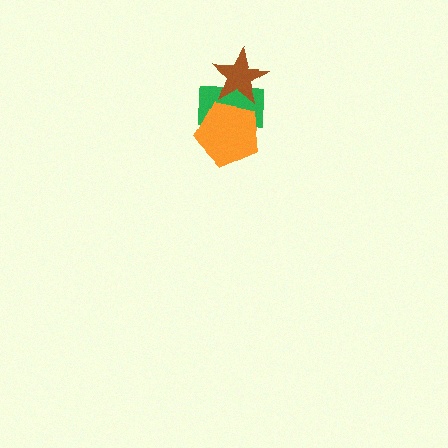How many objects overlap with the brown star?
1 object overlaps with the brown star.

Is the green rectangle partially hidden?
Yes, it is partially covered by another shape.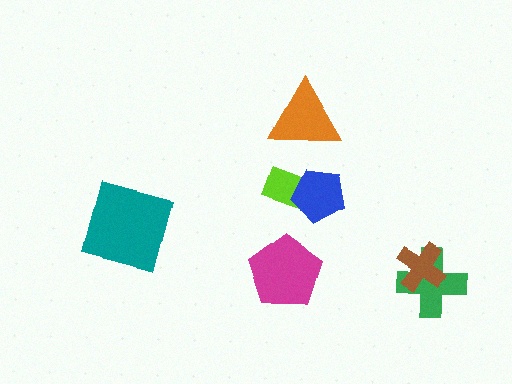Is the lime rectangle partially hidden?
Yes, it is partially covered by another shape.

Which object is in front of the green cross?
The brown cross is in front of the green cross.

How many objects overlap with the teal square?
0 objects overlap with the teal square.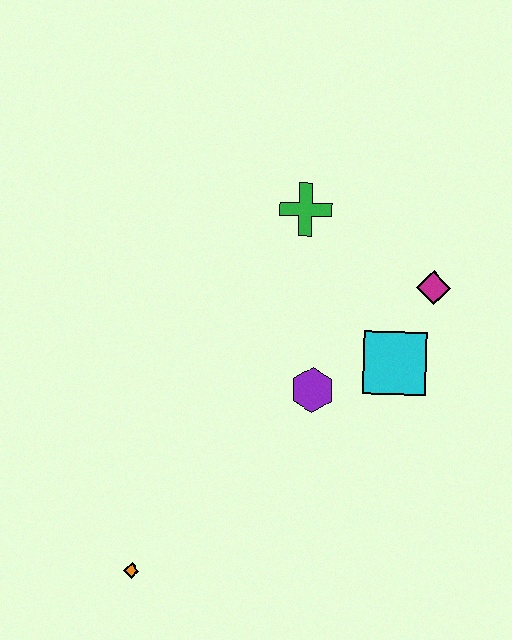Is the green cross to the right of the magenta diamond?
No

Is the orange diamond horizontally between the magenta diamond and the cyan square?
No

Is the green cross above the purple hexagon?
Yes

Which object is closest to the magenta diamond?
The cyan square is closest to the magenta diamond.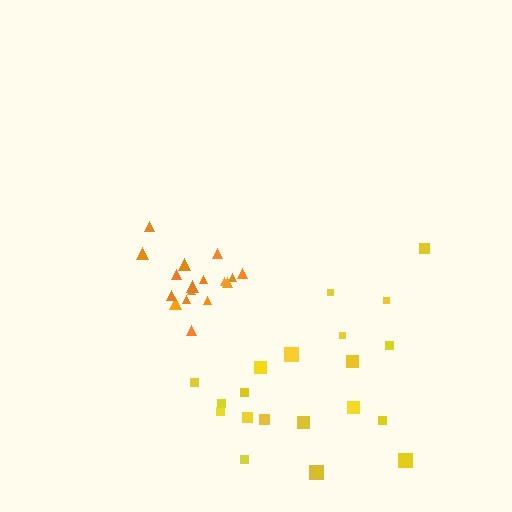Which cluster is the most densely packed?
Orange.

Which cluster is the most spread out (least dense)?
Yellow.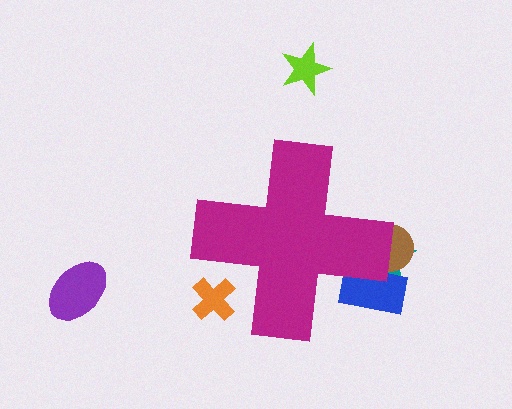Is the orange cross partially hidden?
Yes, the orange cross is partially hidden behind the magenta cross.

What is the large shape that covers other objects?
A magenta cross.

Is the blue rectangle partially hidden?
Yes, the blue rectangle is partially hidden behind the magenta cross.